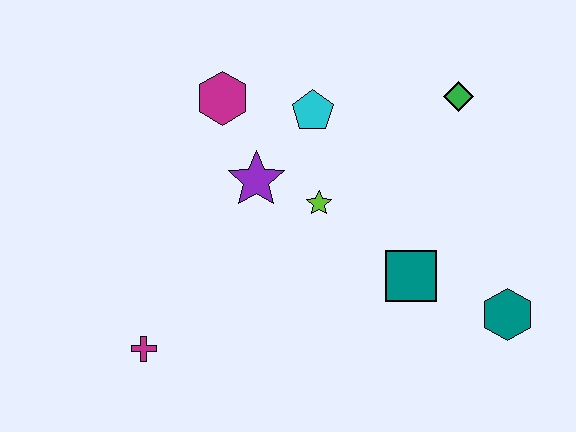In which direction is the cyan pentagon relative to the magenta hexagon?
The cyan pentagon is to the right of the magenta hexagon.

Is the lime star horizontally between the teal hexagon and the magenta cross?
Yes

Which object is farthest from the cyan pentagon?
The magenta cross is farthest from the cyan pentagon.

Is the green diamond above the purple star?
Yes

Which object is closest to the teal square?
The teal hexagon is closest to the teal square.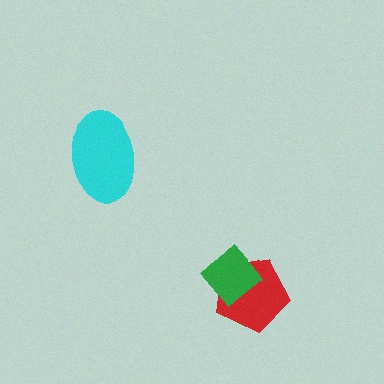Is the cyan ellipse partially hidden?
No, no other shape covers it.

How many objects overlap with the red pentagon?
1 object overlaps with the red pentagon.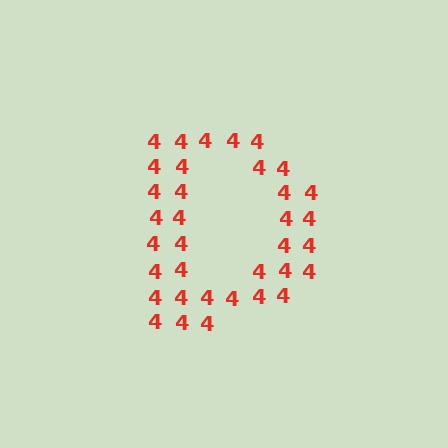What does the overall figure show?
The overall figure shows the letter D.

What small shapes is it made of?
It is made of small digit 4's.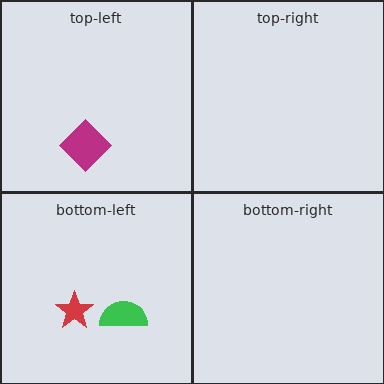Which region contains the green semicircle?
The bottom-left region.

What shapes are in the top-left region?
The magenta diamond.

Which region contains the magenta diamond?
The top-left region.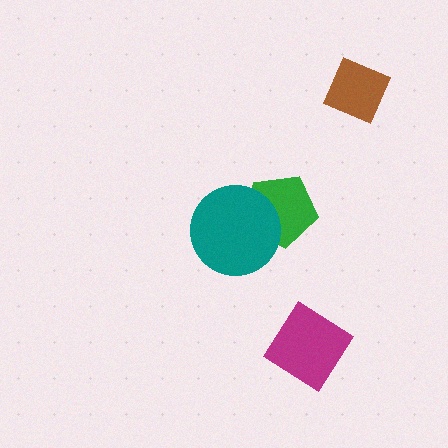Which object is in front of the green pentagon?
The teal circle is in front of the green pentagon.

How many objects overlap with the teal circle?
1 object overlaps with the teal circle.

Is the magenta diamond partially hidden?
No, no other shape covers it.